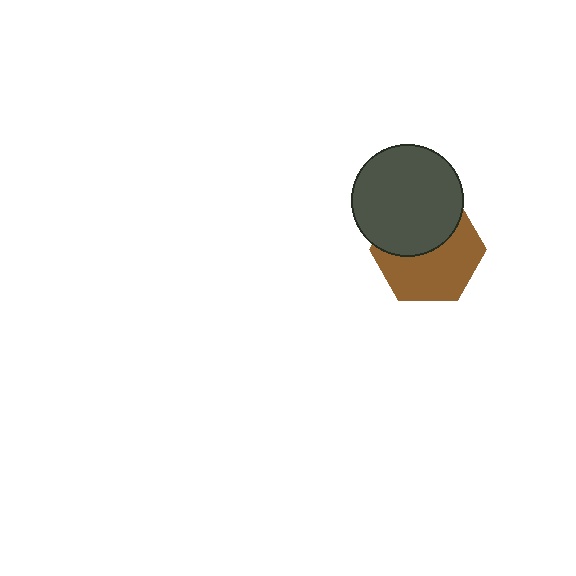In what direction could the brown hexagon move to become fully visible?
The brown hexagon could move down. That would shift it out from behind the dark gray circle entirely.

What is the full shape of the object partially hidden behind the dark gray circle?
The partially hidden object is a brown hexagon.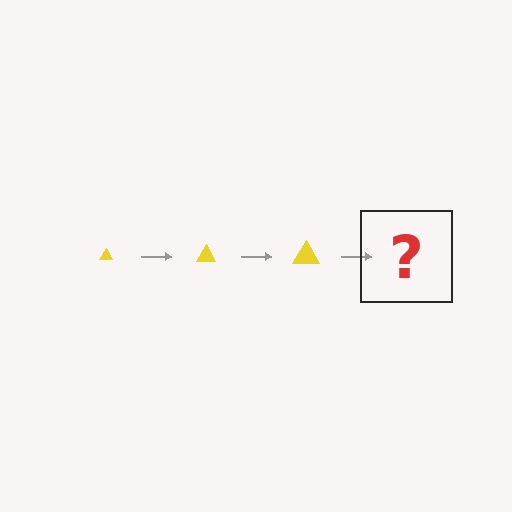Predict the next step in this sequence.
The next step is a yellow triangle, larger than the previous one.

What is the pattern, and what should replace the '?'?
The pattern is that the triangle gets progressively larger each step. The '?' should be a yellow triangle, larger than the previous one.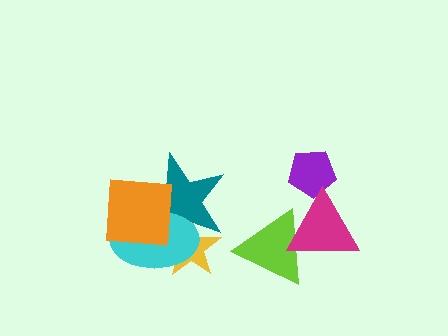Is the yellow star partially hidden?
Yes, it is partially covered by another shape.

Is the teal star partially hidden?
Yes, it is partially covered by another shape.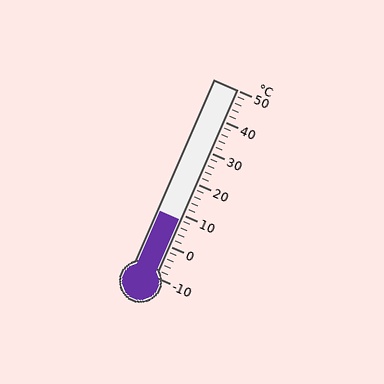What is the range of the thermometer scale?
The thermometer scale ranges from -10°C to 50°C.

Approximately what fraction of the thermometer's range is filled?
The thermometer is filled to approximately 30% of its range.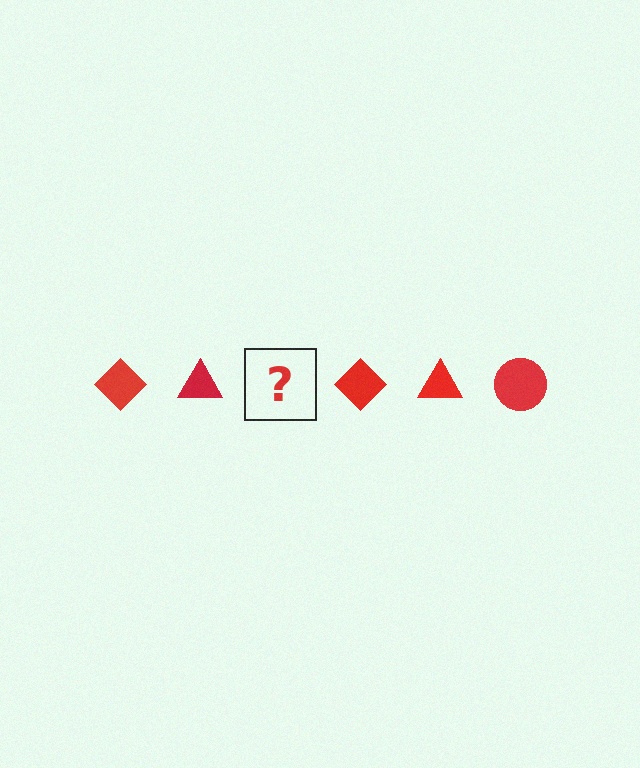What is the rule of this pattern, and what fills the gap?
The rule is that the pattern cycles through diamond, triangle, circle shapes in red. The gap should be filled with a red circle.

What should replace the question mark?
The question mark should be replaced with a red circle.